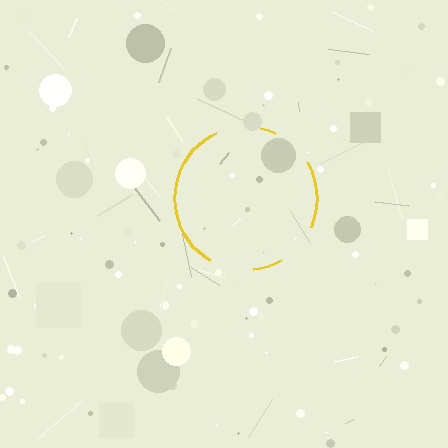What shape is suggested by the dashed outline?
The dashed outline suggests a circle.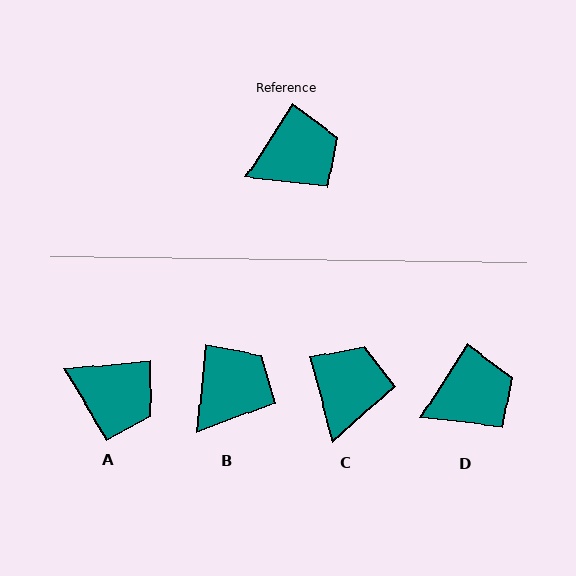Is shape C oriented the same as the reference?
No, it is off by about 48 degrees.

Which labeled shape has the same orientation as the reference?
D.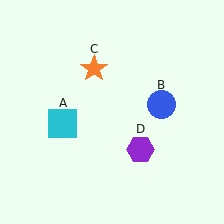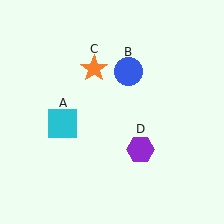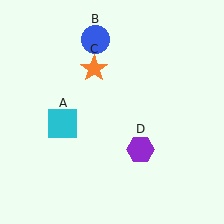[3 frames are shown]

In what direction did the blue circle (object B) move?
The blue circle (object B) moved up and to the left.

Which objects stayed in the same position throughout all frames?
Cyan square (object A) and orange star (object C) and purple hexagon (object D) remained stationary.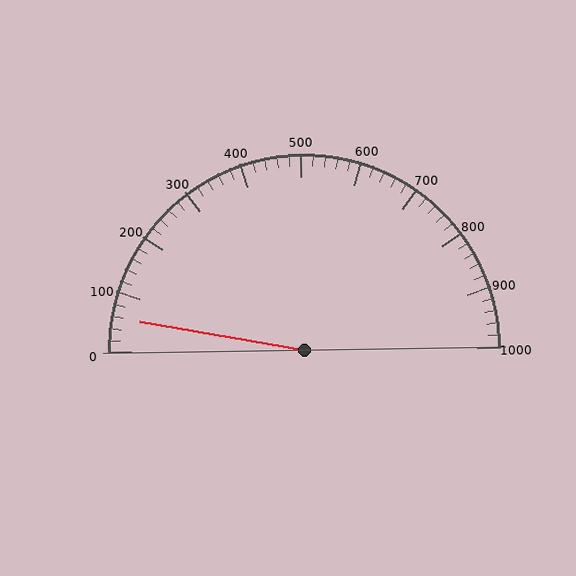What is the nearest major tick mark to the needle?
The nearest major tick mark is 100.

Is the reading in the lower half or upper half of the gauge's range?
The reading is in the lower half of the range (0 to 1000).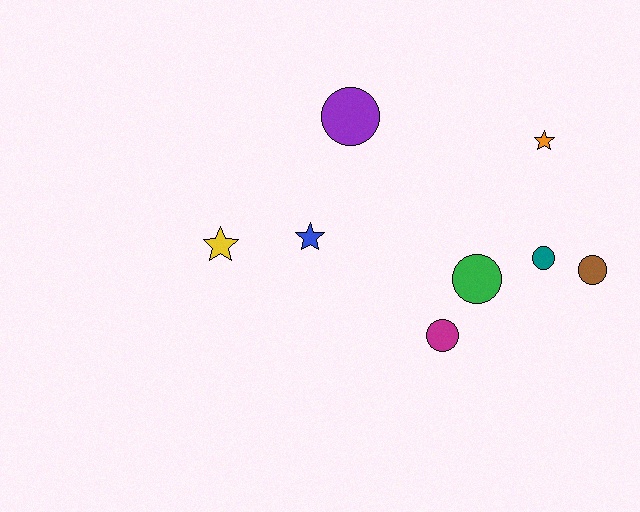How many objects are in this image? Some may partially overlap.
There are 8 objects.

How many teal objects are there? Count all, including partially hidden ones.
There is 1 teal object.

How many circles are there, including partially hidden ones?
There are 5 circles.